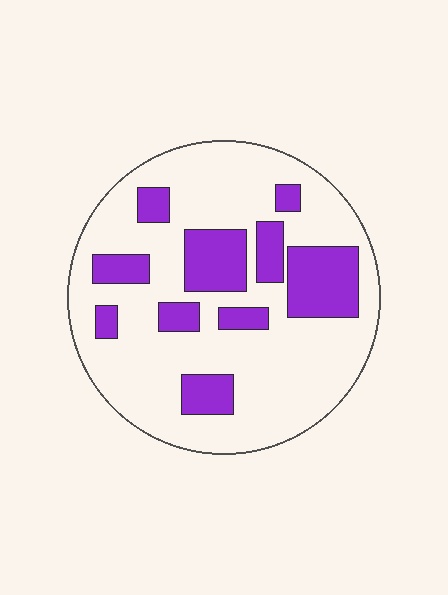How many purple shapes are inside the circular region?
10.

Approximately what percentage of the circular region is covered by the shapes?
Approximately 25%.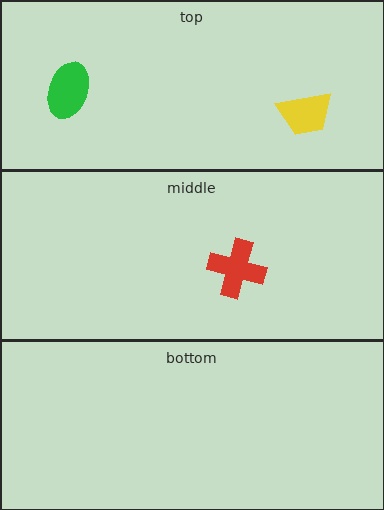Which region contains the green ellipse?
The top region.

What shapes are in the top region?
The green ellipse, the yellow trapezoid.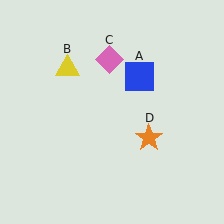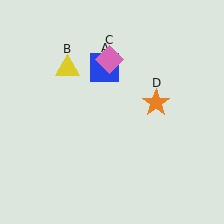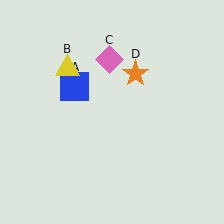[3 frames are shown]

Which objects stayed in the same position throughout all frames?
Yellow triangle (object B) and pink diamond (object C) remained stationary.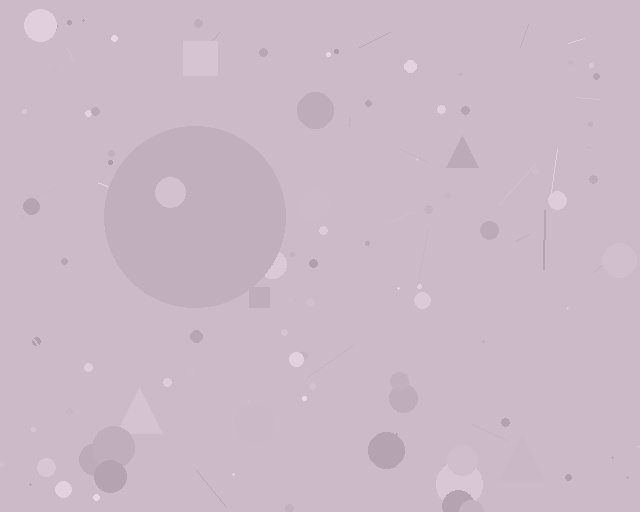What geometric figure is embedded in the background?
A circle is embedded in the background.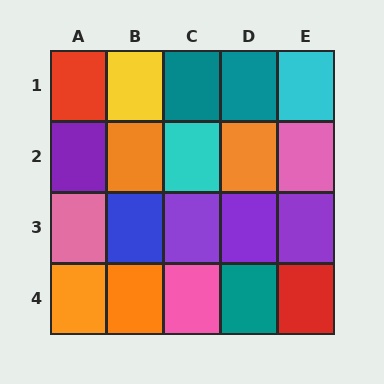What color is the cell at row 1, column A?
Red.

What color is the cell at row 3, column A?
Pink.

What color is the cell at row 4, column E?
Red.